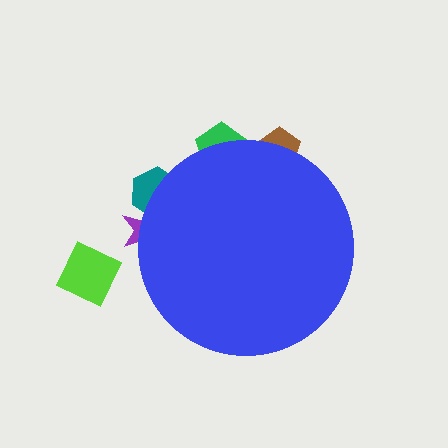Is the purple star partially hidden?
Yes, the purple star is partially hidden behind the blue circle.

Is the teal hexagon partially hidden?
Yes, the teal hexagon is partially hidden behind the blue circle.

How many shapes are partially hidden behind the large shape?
4 shapes are partially hidden.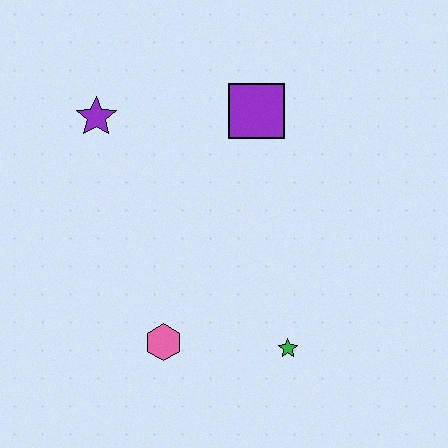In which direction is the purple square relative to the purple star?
The purple square is to the right of the purple star.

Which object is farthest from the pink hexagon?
The purple square is farthest from the pink hexagon.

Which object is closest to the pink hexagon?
The green star is closest to the pink hexagon.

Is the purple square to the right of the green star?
No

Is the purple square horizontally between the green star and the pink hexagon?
Yes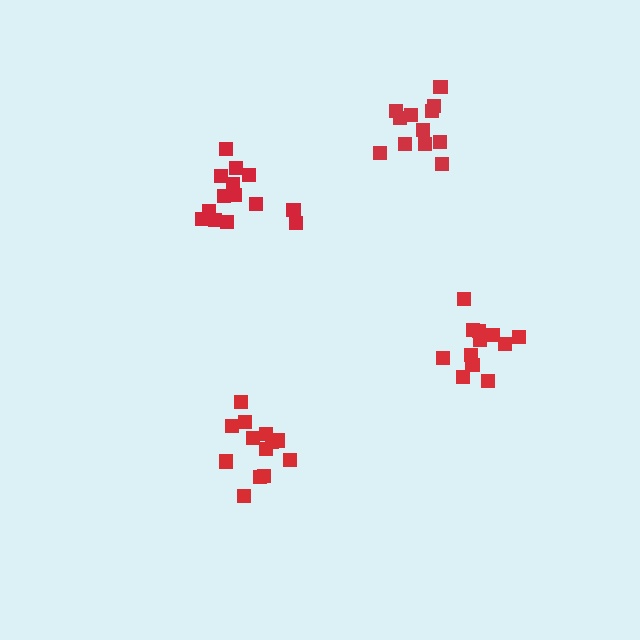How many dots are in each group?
Group 1: 14 dots, Group 2: 12 dots, Group 3: 13 dots, Group 4: 12 dots (51 total).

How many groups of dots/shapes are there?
There are 4 groups.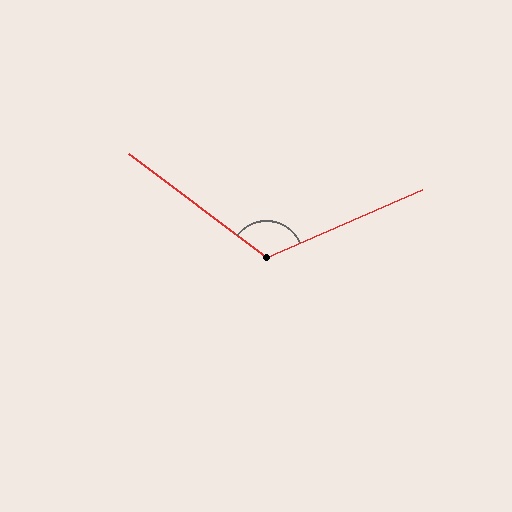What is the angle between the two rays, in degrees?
Approximately 120 degrees.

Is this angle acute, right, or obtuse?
It is obtuse.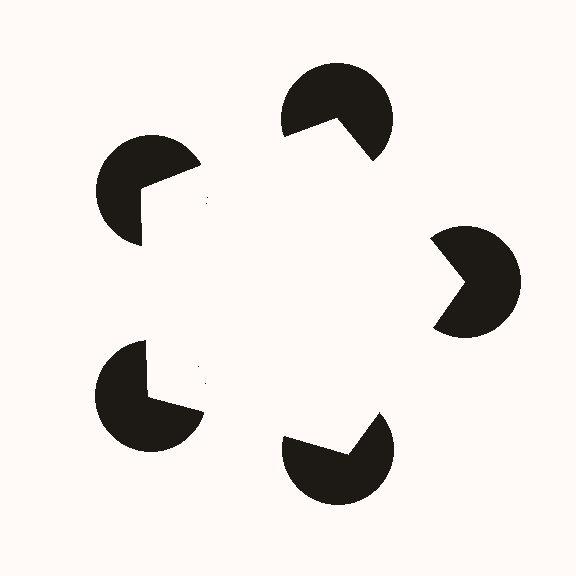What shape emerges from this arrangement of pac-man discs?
An illusory pentagon — its edges are inferred from the aligned wedge cuts in the pac-man discs, not physically drawn.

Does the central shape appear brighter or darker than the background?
It typically appears slightly brighter than the background, even though no actual brightness change is drawn.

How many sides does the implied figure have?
5 sides.